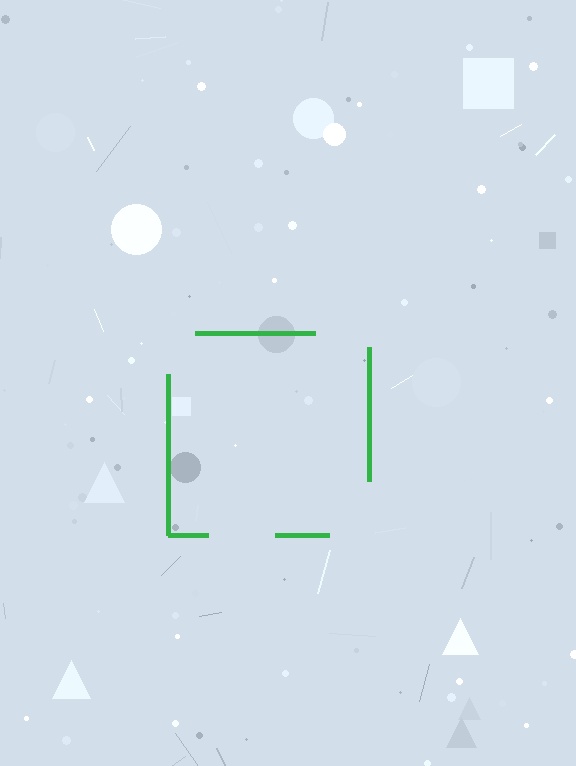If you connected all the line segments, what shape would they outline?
They would outline a square.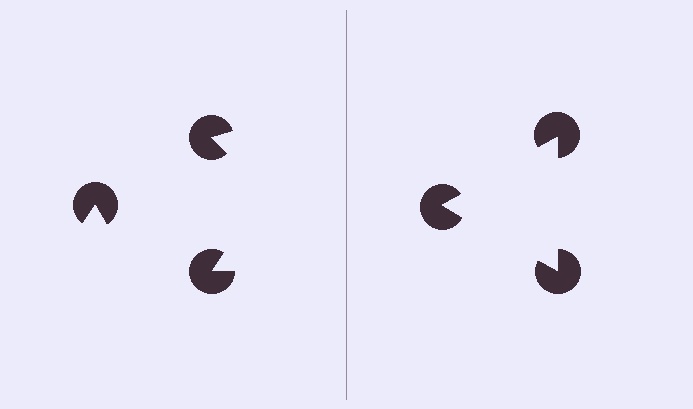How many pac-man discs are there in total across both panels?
6 — 3 on each side.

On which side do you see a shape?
An illusory triangle appears on the right side. On the left side the wedge cuts are rotated, so no coherent shape forms.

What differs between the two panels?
The pac-man discs are positioned identically on both sides; only the wedge orientations differ. On the right they align to a triangle; on the left they are misaligned.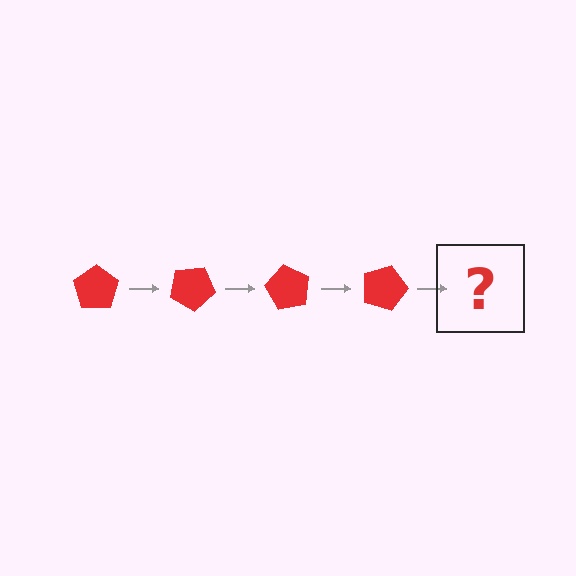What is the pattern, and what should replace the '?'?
The pattern is that the pentagon rotates 30 degrees each step. The '?' should be a red pentagon rotated 120 degrees.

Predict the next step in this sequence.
The next step is a red pentagon rotated 120 degrees.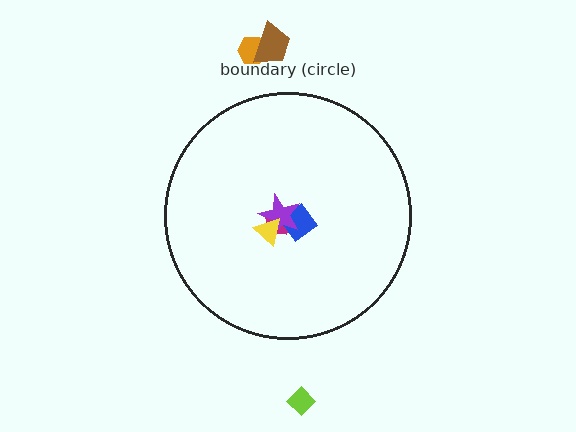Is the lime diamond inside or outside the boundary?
Outside.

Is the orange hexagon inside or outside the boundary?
Outside.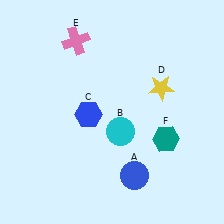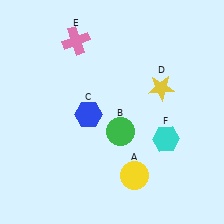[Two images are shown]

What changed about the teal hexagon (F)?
In Image 1, F is teal. In Image 2, it changed to cyan.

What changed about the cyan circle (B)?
In Image 1, B is cyan. In Image 2, it changed to green.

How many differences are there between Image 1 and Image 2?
There are 3 differences between the two images.